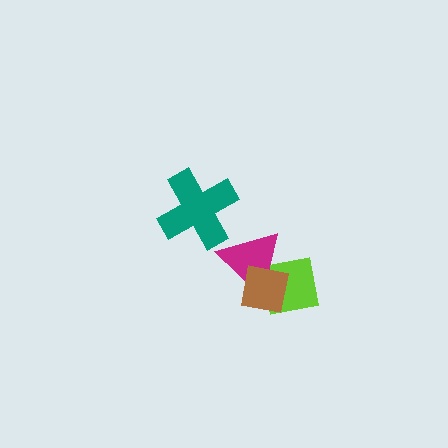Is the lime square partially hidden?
Yes, it is partially covered by another shape.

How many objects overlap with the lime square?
2 objects overlap with the lime square.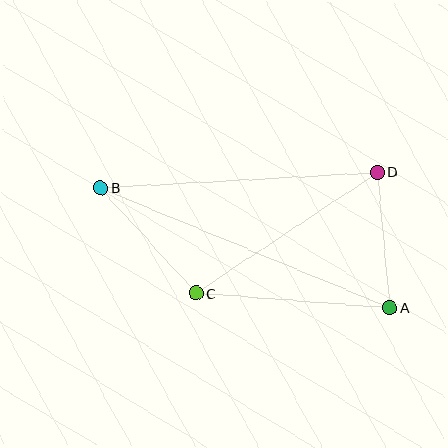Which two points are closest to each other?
Points A and D are closest to each other.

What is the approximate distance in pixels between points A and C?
The distance between A and C is approximately 195 pixels.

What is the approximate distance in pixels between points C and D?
The distance between C and D is approximately 218 pixels.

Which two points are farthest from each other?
Points A and B are farthest from each other.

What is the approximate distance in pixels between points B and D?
The distance between B and D is approximately 278 pixels.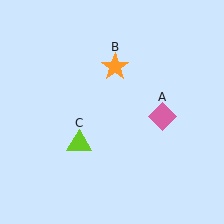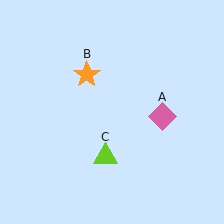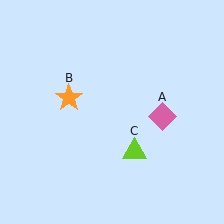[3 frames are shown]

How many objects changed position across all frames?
2 objects changed position: orange star (object B), lime triangle (object C).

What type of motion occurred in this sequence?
The orange star (object B), lime triangle (object C) rotated counterclockwise around the center of the scene.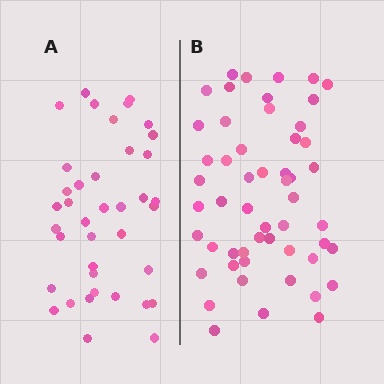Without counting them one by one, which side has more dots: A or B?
Region B (the right region) has more dots.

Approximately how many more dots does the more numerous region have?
Region B has approximately 15 more dots than region A.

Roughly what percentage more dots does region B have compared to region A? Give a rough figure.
About 35% more.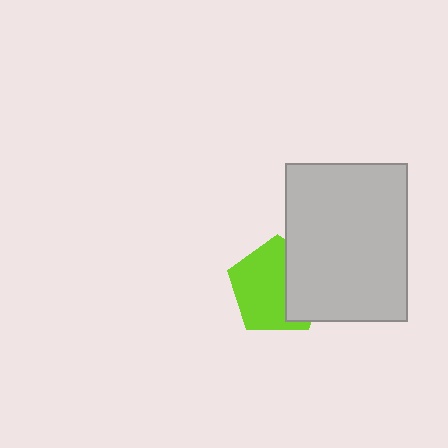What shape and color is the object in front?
The object in front is a light gray rectangle.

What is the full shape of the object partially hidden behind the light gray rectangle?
The partially hidden object is a lime pentagon.